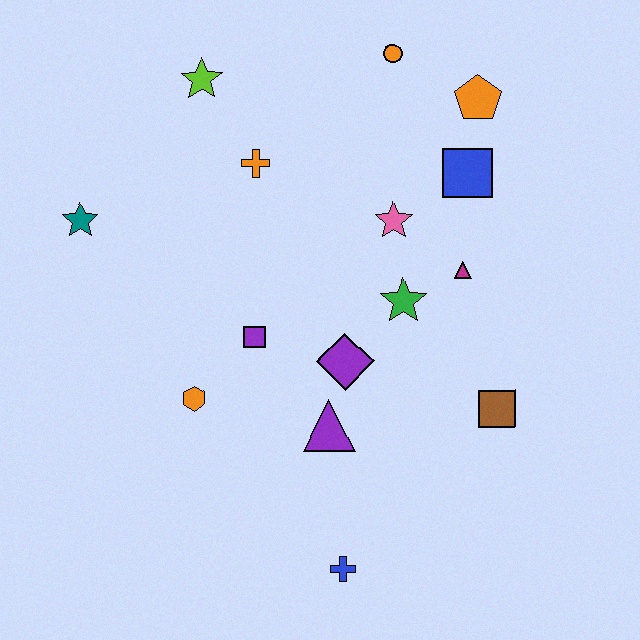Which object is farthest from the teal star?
The brown square is farthest from the teal star.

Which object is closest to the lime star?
The orange cross is closest to the lime star.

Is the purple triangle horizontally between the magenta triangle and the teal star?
Yes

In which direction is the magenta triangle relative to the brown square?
The magenta triangle is above the brown square.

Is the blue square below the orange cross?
Yes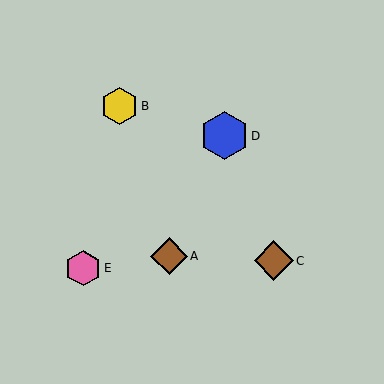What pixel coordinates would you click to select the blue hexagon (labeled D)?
Click at (224, 136) to select the blue hexagon D.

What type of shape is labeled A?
Shape A is a brown diamond.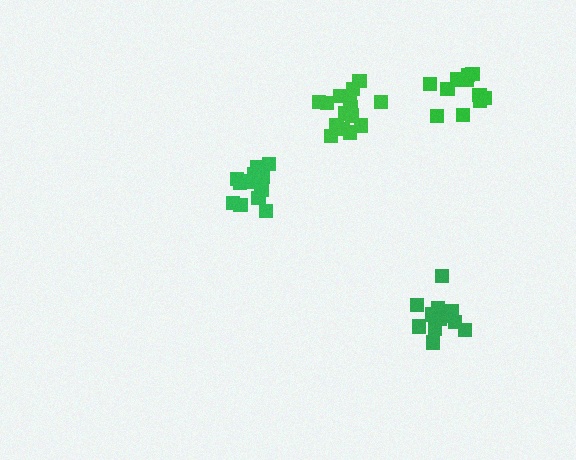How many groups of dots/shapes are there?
There are 4 groups.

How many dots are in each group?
Group 1: 11 dots, Group 2: 16 dots, Group 3: 12 dots, Group 4: 13 dots (52 total).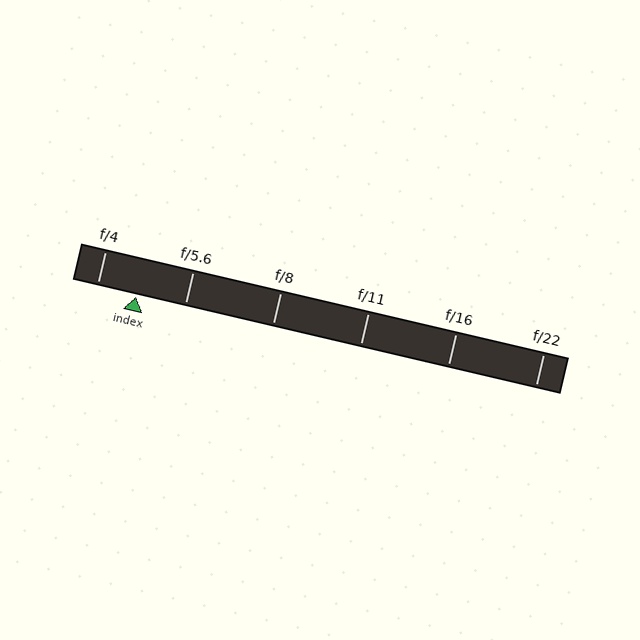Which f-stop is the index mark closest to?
The index mark is closest to f/4.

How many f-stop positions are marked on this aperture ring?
There are 6 f-stop positions marked.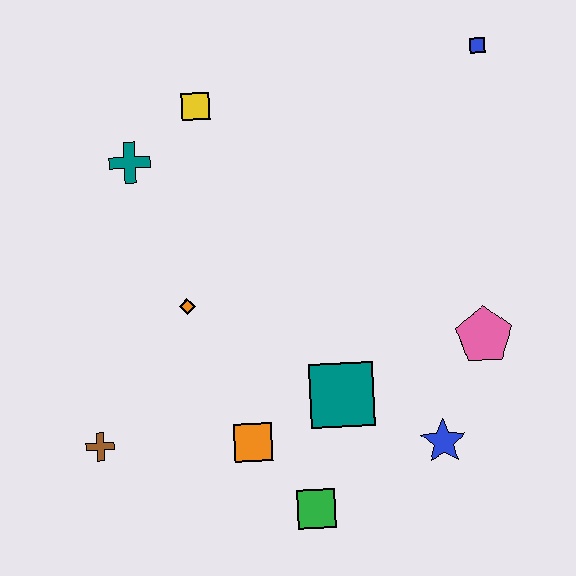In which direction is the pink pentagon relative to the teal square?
The pink pentagon is to the right of the teal square.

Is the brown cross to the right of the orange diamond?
No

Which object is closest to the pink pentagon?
The blue star is closest to the pink pentagon.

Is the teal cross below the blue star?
No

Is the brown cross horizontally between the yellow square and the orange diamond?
No